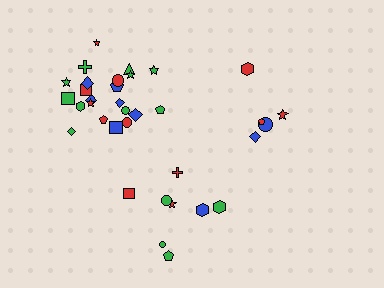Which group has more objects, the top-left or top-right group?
The top-left group.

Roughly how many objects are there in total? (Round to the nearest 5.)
Roughly 35 objects in total.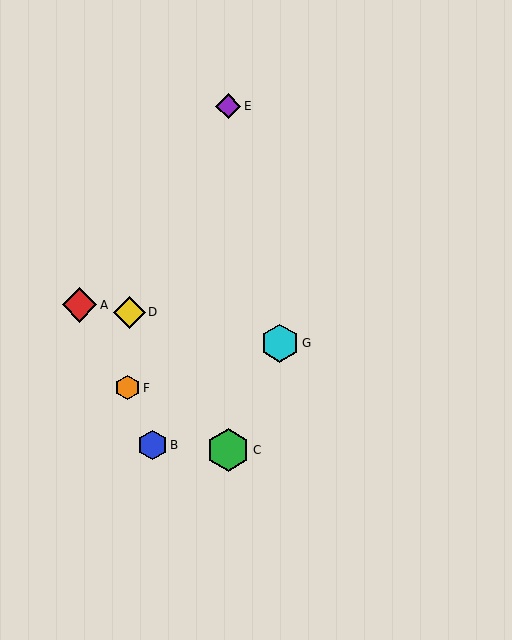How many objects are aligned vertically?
2 objects (C, E) are aligned vertically.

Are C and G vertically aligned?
No, C is at x≈228 and G is at x≈280.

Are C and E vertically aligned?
Yes, both are at x≈228.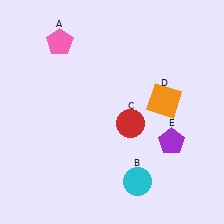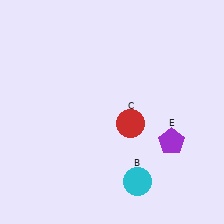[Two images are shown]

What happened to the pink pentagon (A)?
The pink pentagon (A) was removed in Image 2. It was in the top-left area of Image 1.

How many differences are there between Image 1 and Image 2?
There are 2 differences between the two images.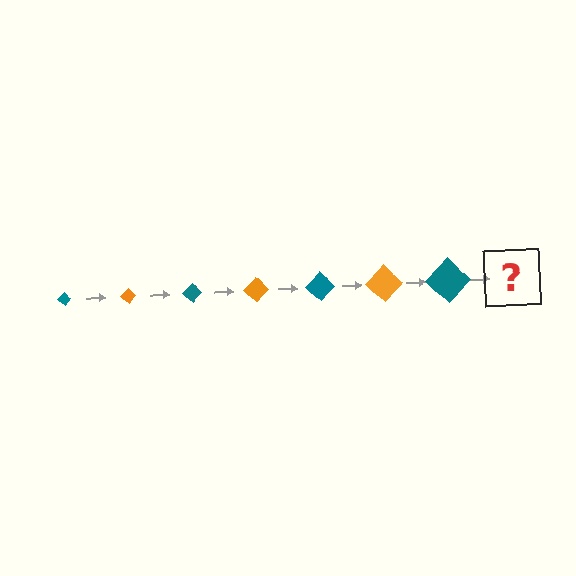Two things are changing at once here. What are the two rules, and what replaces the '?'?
The two rules are that the diamond grows larger each step and the color cycles through teal and orange. The '?' should be an orange diamond, larger than the previous one.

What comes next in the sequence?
The next element should be an orange diamond, larger than the previous one.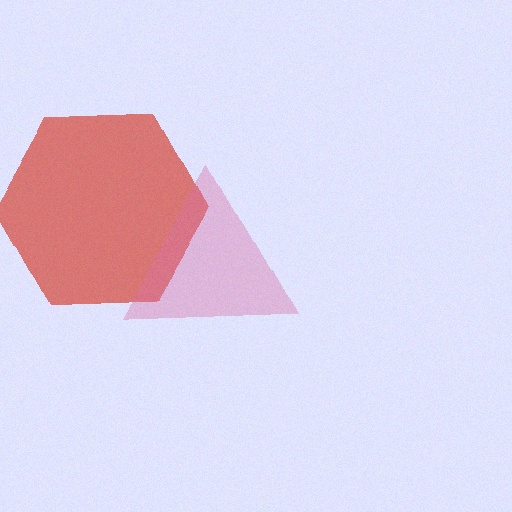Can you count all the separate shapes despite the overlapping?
Yes, there are 2 separate shapes.